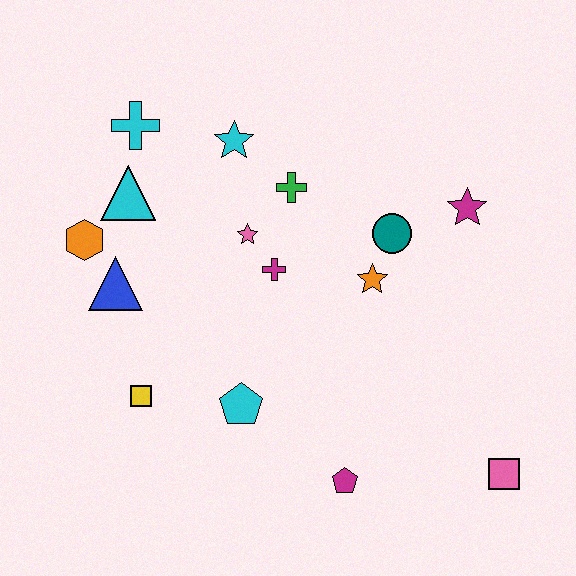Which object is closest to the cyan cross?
The cyan triangle is closest to the cyan cross.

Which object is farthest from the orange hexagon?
The pink square is farthest from the orange hexagon.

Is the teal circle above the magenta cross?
Yes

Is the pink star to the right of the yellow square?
Yes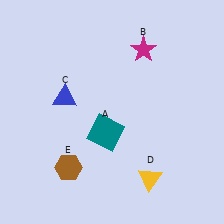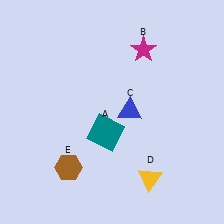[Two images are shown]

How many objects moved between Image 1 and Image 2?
1 object moved between the two images.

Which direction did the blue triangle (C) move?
The blue triangle (C) moved right.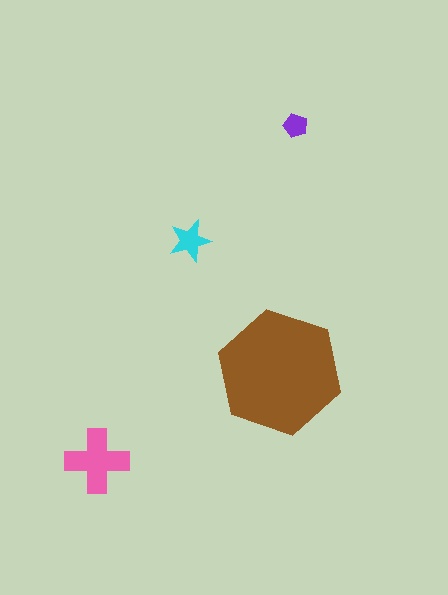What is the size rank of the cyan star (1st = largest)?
3rd.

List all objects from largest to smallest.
The brown hexagon, the pink cross, the cyan star, the purple pentagon.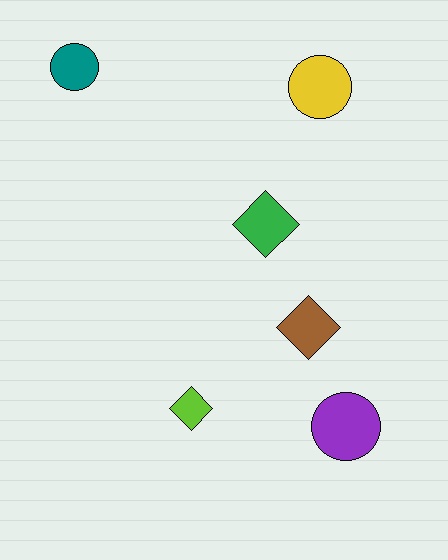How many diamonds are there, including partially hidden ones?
There are 3 diamonds.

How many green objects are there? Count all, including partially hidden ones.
There is 1 green object.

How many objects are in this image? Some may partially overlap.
There are 6 objects.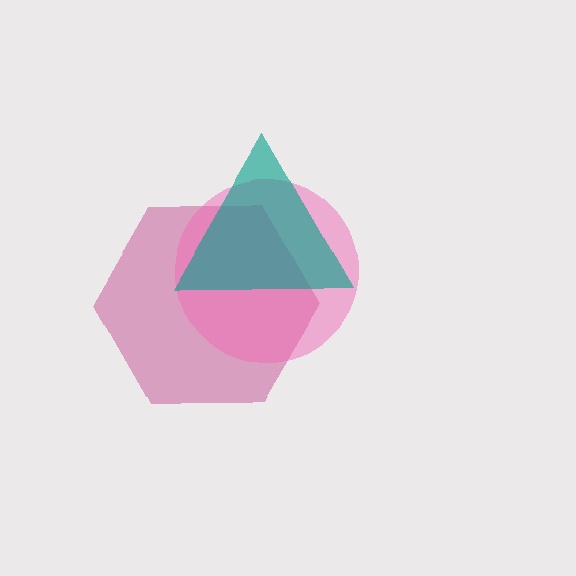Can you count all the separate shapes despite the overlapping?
Yes, there are 3 separate shapes.